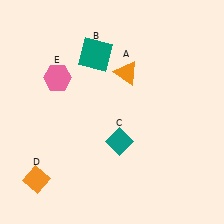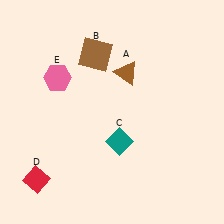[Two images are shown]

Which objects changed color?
A changed from orange to brown. B changed from teal to brown. D changed from orange to red.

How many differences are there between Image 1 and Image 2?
There are 3 differences between the two images.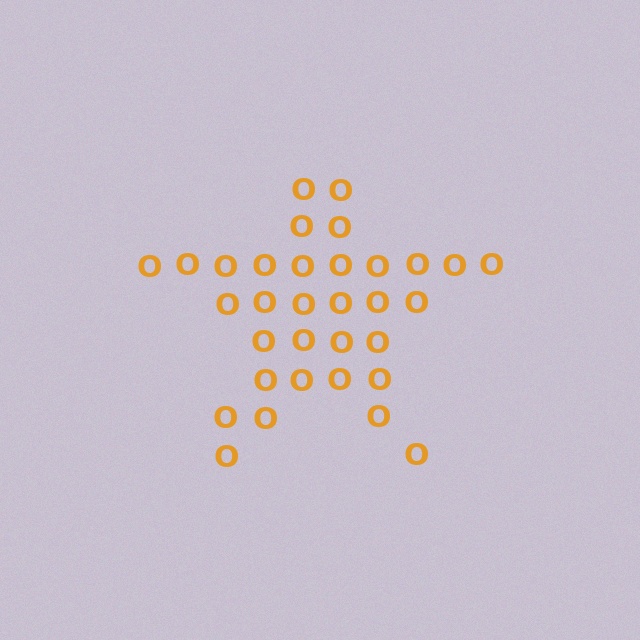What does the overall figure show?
The overall figure shows a star.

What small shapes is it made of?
It is made of small letter O's.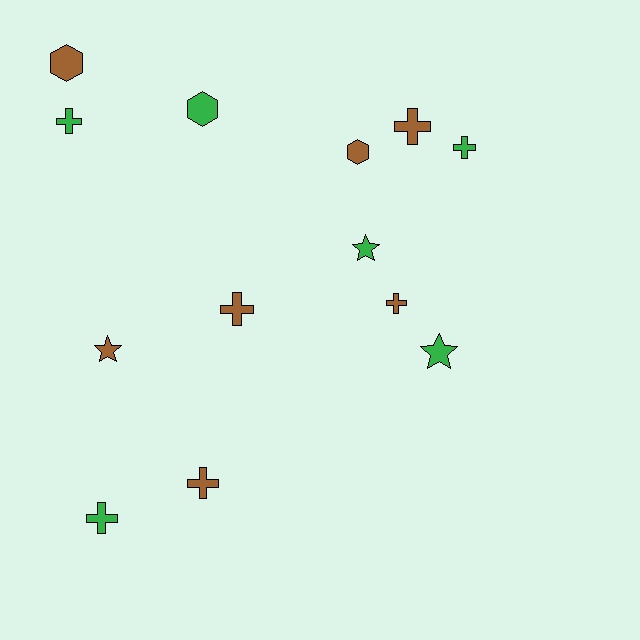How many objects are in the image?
There are 13 objects.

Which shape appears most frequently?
Cross, with 7 objects.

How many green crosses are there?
There are 3 green crosses.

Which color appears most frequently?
Brown, with 7 objects.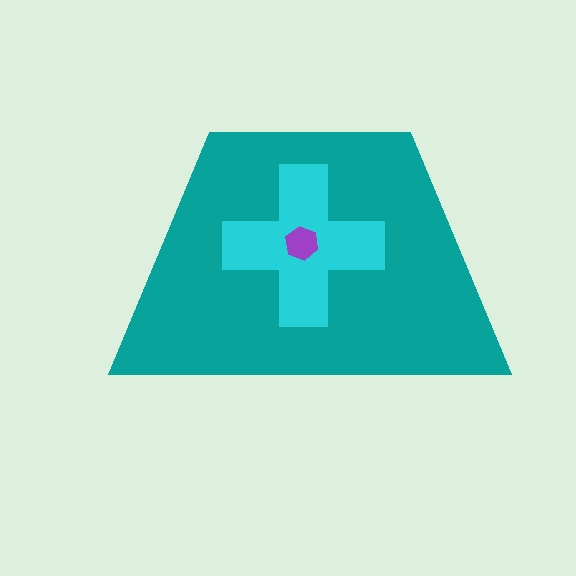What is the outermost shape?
The teal trapezoid.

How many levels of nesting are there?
3.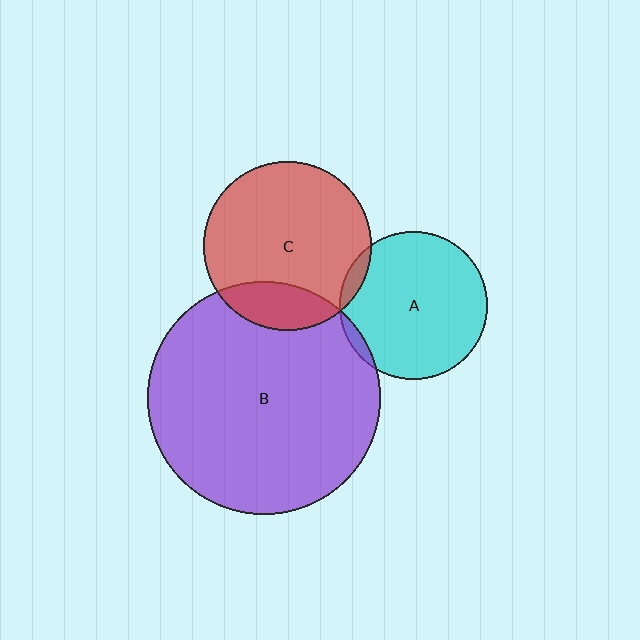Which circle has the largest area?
Circle B (purple).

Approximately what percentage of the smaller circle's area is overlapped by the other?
Approximately 20%.